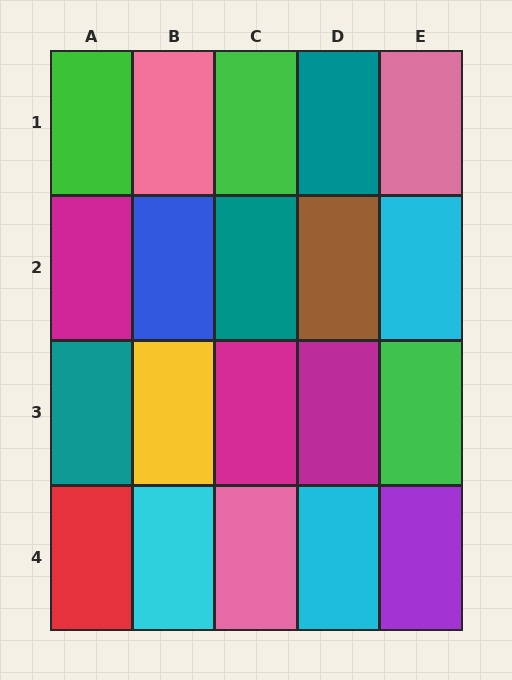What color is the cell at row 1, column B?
Pink.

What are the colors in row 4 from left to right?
Red, cyan, pink, cyan, purple.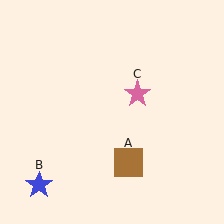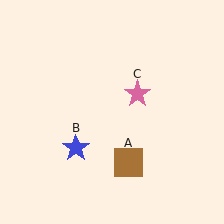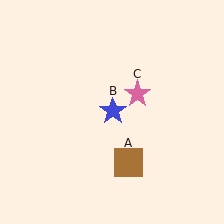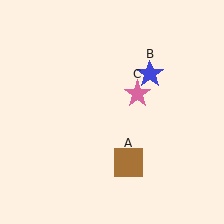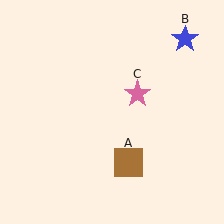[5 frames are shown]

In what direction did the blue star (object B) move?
The blue star (object B) moved up and to the right.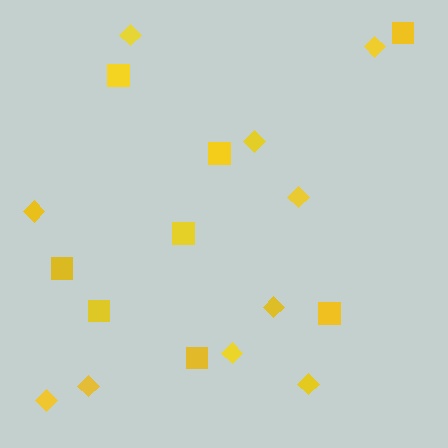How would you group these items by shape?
There are 2 groups: one group of diamonds (10) and one group of squares (8).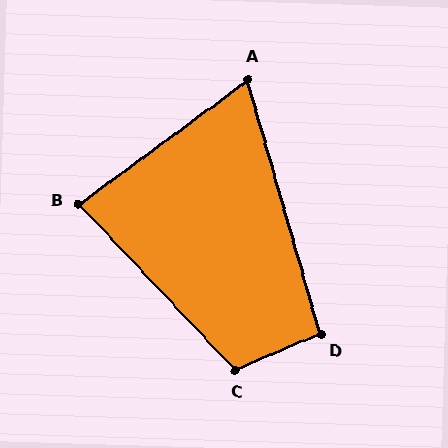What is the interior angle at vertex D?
Approximately 97 degrees (obtuse).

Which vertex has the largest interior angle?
C, at approximately 110 degrees.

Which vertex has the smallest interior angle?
A, at approximately 70 degrees.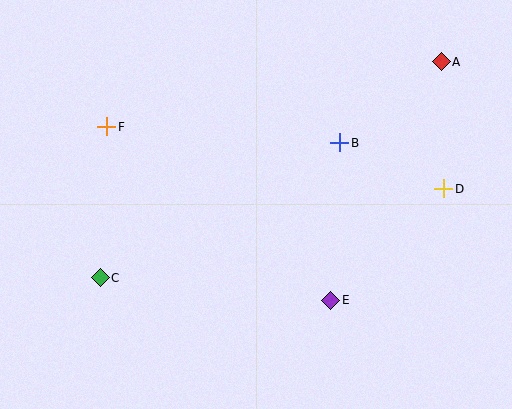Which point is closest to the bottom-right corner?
Point E is closest to the bottom-right corner.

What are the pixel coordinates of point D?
Point D is at (444, 189).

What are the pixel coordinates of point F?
Point F is at (107, 127).